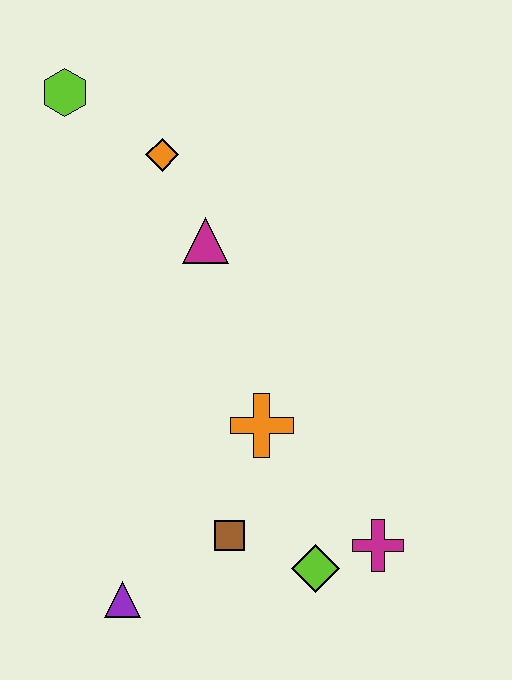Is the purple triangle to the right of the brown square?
No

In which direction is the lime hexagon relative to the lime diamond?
The lime hexagon is above the lime diamond.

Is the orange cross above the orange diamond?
No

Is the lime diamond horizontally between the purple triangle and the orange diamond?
No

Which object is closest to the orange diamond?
The magenta triangle is closest to the orange diamond.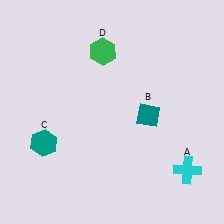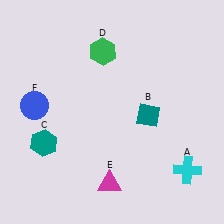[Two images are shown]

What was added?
A magenta triangle (E), a blue circle (F) were added in Image 2.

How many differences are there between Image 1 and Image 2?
There are 2 differences between the two images.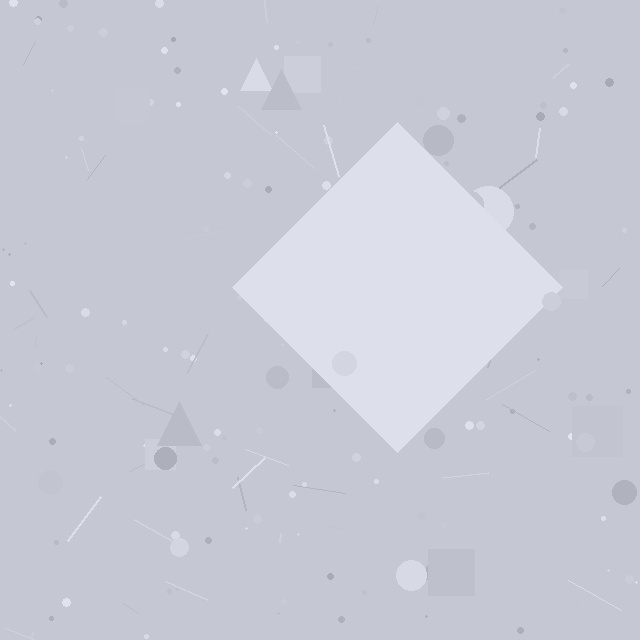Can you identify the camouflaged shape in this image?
The camouflaged shape is a diamond.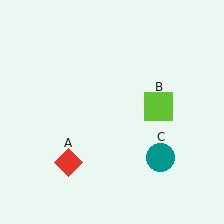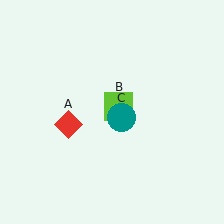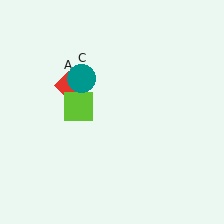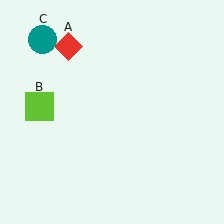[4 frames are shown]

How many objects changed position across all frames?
3 objects changed position: red diamond (object A), lime square (object B), teal circle (object C).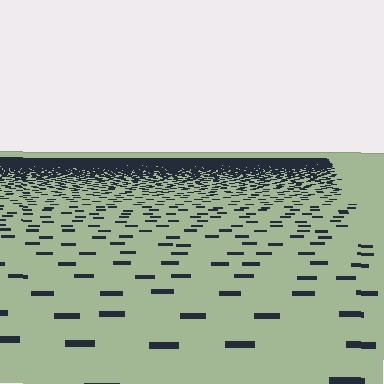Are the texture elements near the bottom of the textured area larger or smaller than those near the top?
Larger. Near the bottom, elements are closer to the viewer and appear at a bigger on-screen size.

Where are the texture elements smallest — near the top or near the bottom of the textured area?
Near the top.